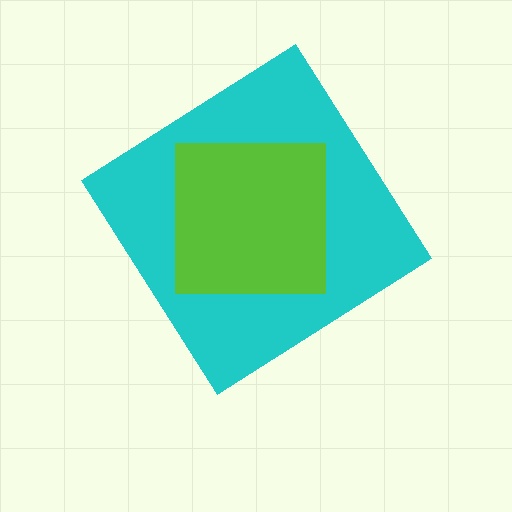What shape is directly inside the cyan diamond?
The lime square.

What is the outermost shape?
The cyan diamond.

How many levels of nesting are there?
2.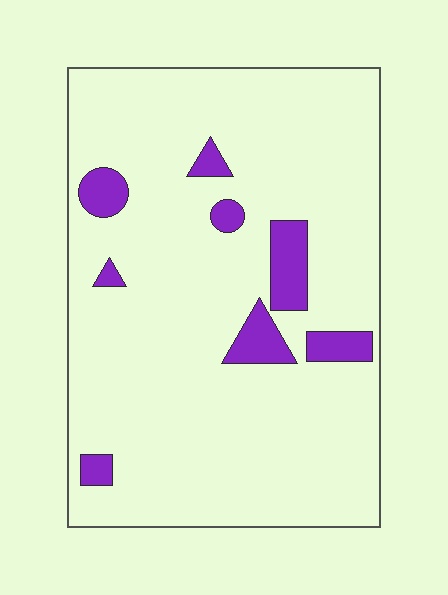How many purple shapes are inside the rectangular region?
8.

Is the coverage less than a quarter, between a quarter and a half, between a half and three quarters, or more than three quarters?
Less than a quarter.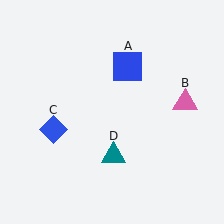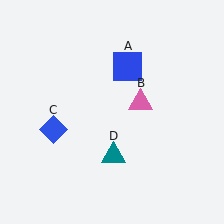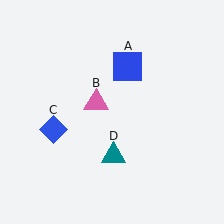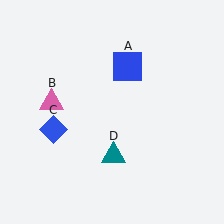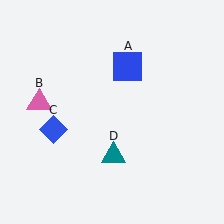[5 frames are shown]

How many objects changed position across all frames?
1 object changed position: pink triangle (object B).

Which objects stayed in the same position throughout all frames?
Blue square (object A) and blue diamond (object C) and teal triangle (object D) remained stationary.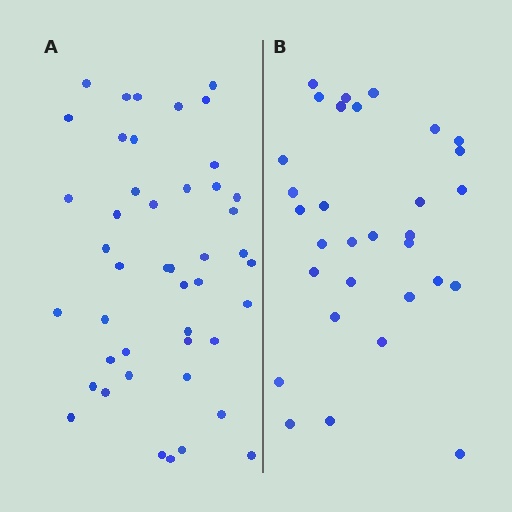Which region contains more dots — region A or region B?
Region A (the left region) has more dots.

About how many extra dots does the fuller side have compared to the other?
Region A has approximately 15 more dots than region B.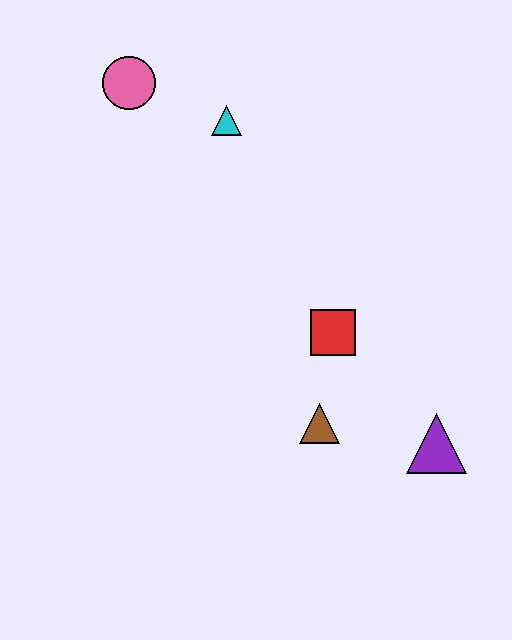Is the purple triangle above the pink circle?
No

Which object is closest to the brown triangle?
The red square is closest to the brown triangle.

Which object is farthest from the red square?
The pink circle is farthest from the red square.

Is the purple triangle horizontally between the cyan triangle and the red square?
No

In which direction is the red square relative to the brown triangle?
The red square is above the brown triangle.